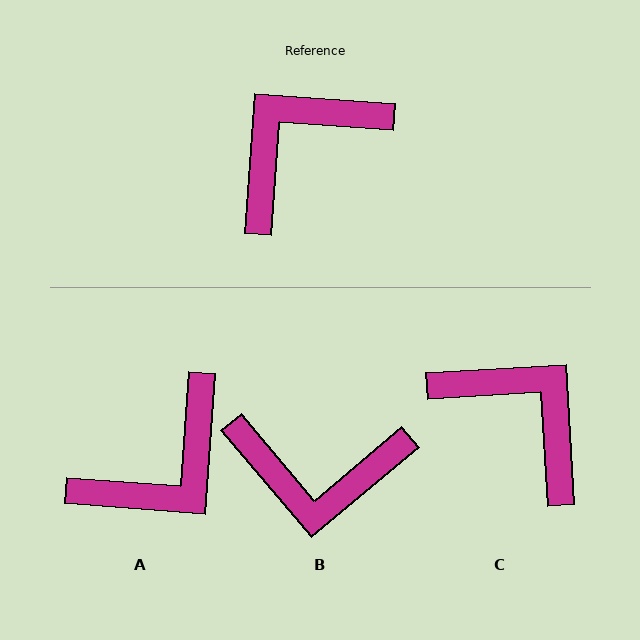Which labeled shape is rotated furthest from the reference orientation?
A, about 180 degrees away.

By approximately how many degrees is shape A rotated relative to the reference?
Approximately 180 degrees clockwise.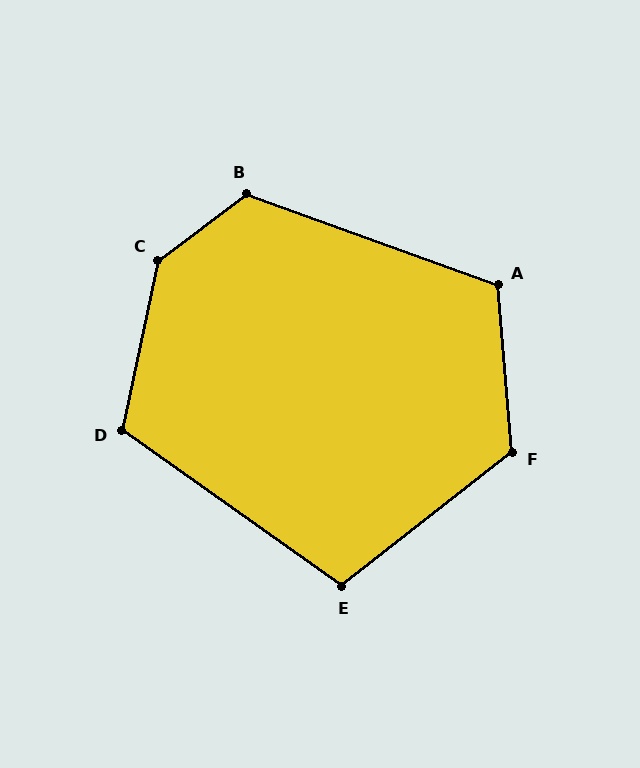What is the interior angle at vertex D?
Approximately 113 degrees (obtuse).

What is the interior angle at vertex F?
Approximately 124 degrees (obtuse).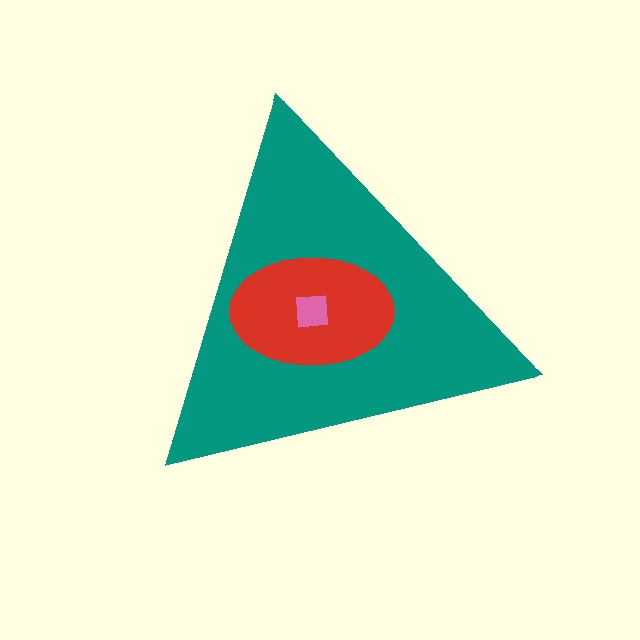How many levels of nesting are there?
3.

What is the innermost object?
The pink square.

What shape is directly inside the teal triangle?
The red ellipse.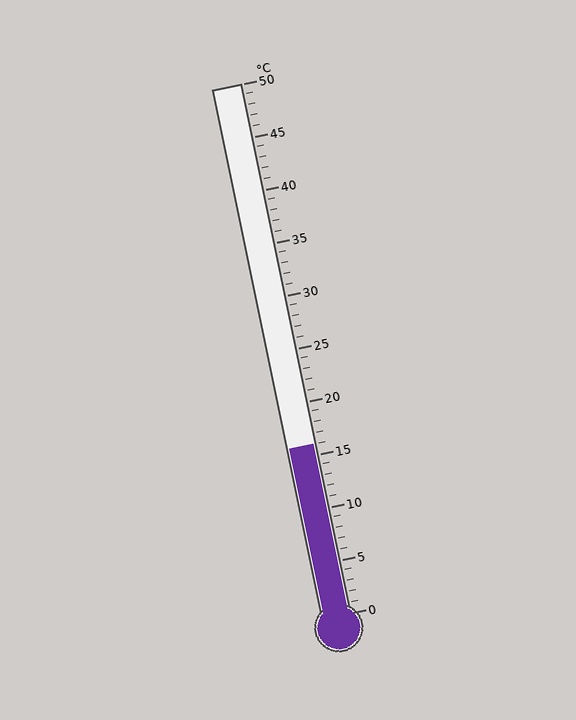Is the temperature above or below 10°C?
The temperature is above 10°C.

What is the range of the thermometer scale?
The thermometer scale ranges from 0°C to 50°C.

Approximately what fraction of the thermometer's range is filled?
The thermometer is filled to approximately 30% of its range.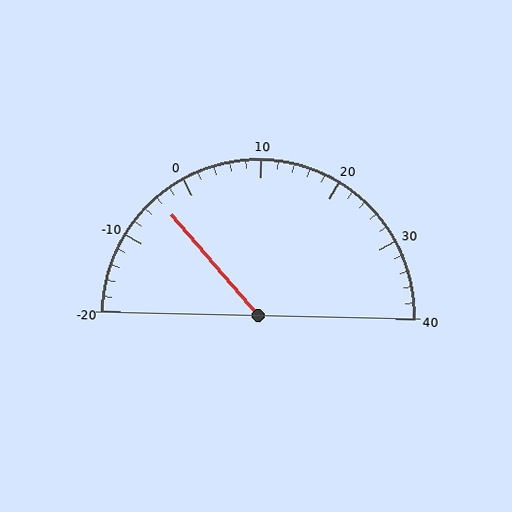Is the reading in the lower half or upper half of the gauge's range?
The reading is in the lower half of the range (-20 to 40).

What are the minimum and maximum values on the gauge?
The gauge ranges from -20 to 40.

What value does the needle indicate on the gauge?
The needle indicates approximately -4.